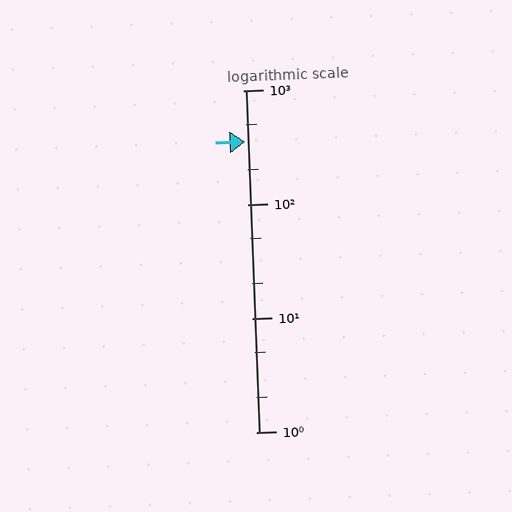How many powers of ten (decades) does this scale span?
The scale spans 3 decades, from 1 to 1000.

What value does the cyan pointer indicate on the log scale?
The pointer indicates approximately 350.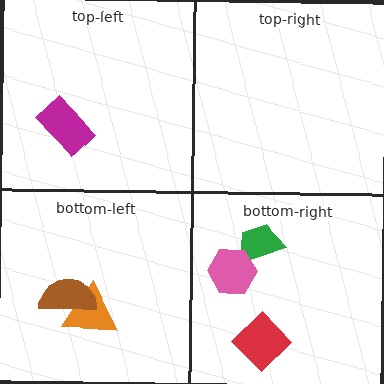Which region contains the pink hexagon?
The bottom-right region.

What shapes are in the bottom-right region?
The red diamond, the green trapezoid, the pink hexagon.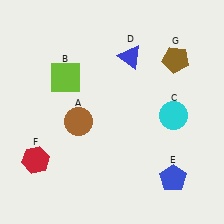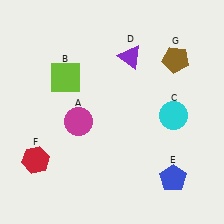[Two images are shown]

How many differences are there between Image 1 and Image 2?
There are 2 differences between the two images.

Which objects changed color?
A changed from brown to magenta. D changed from blue to purple.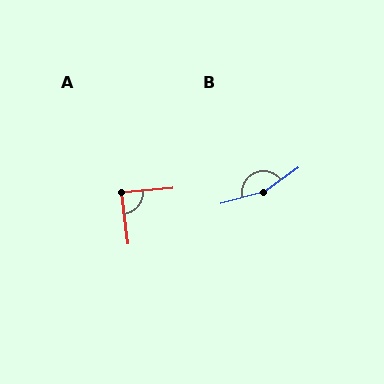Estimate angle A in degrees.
Approximately 87 degrees.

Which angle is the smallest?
A, at approximately 87 degrees.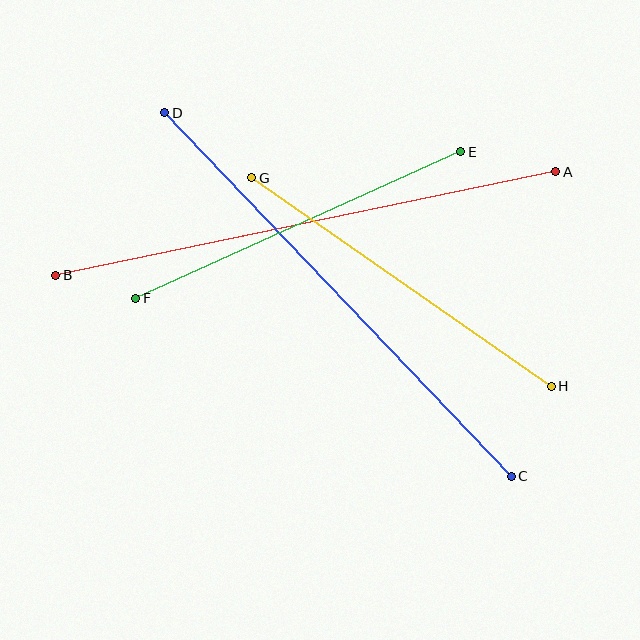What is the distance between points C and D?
The distance is approximately 502 pixels.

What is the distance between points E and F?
The distance is approximately 356 pixels.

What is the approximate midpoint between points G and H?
The midpoint is at approximately (401, 282) pixels.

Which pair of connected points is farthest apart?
Points A and B are farthest apart.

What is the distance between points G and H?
The distance is approximately 365 pixels.